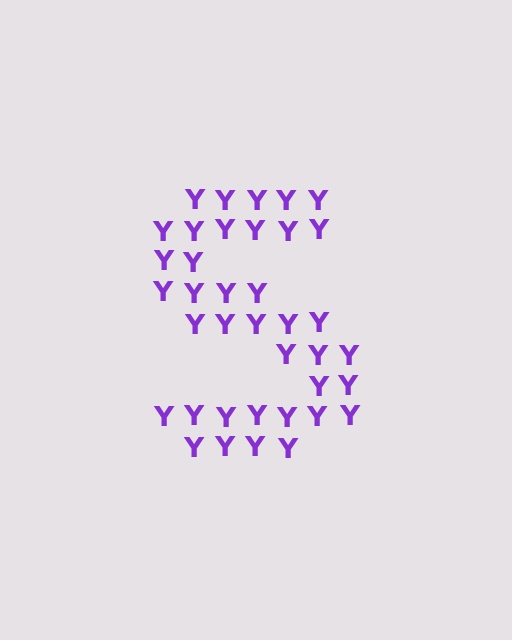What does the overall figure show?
The overall figure shows the letter S.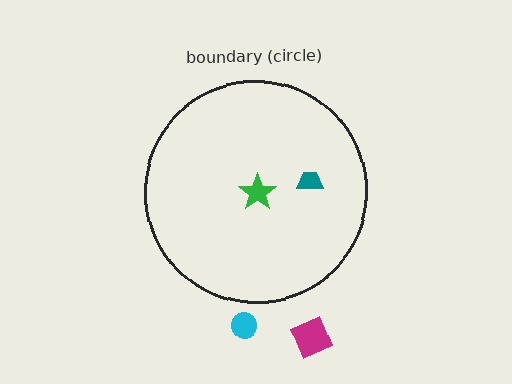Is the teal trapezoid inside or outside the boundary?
Inside.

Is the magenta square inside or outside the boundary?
Outside.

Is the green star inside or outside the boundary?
Inside.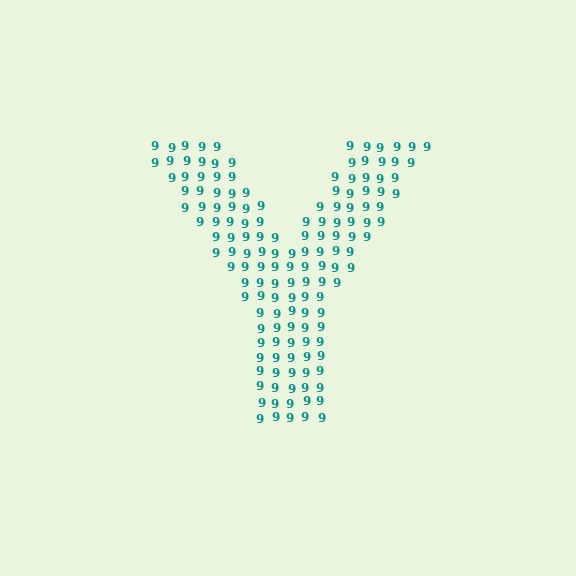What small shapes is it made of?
It is made of small digit 9's.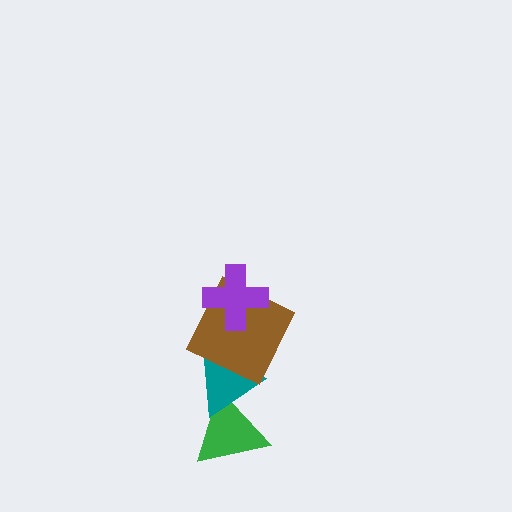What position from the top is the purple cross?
The purple cross is 1st from the top.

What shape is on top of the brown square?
The purple cross is on top of the brown square.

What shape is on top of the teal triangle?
The brown square is on top of the teal triangle.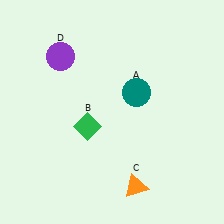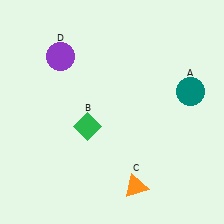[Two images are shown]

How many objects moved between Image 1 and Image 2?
1 object moved between the two images.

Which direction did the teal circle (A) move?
The teal circle (A) moved right.